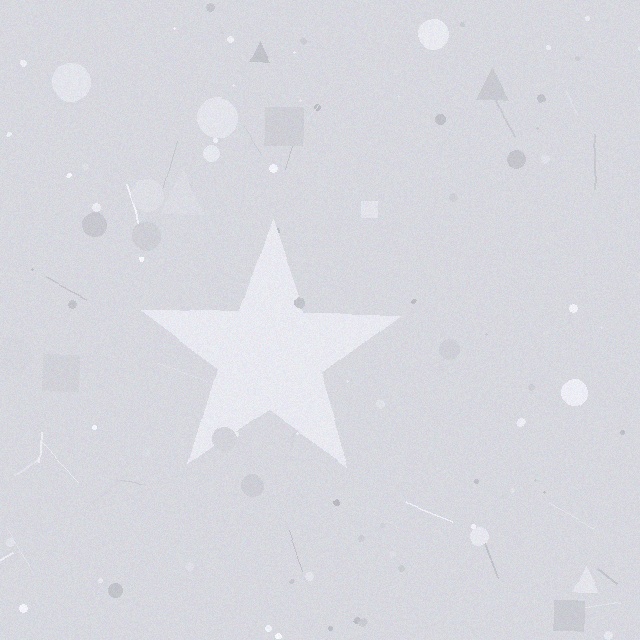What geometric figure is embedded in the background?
A star is embedded in the background.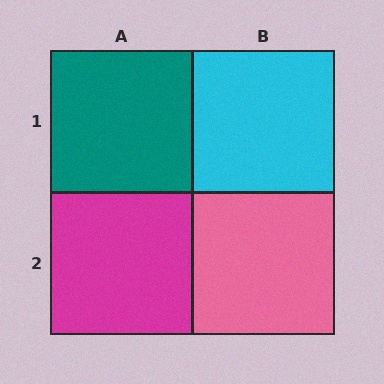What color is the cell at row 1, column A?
Teal.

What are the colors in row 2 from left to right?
Magenta, pink.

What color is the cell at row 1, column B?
Cyan.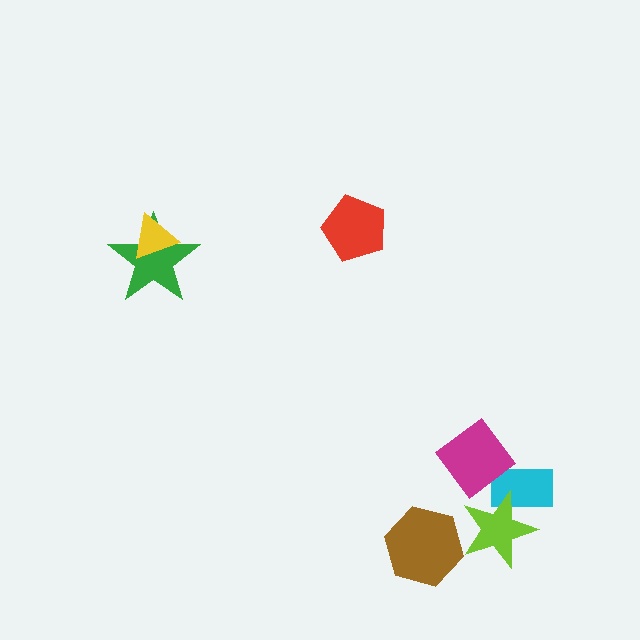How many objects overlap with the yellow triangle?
1 object overlaps with the yellow triangle.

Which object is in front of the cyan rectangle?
The lime star is in front of the cyan rectangle.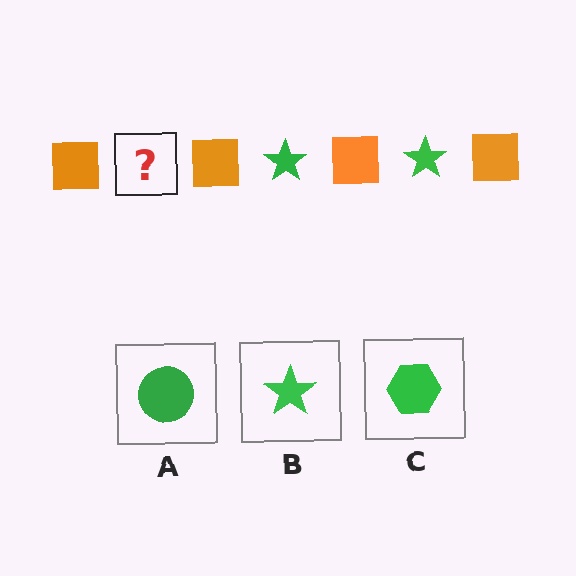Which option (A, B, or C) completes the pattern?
B.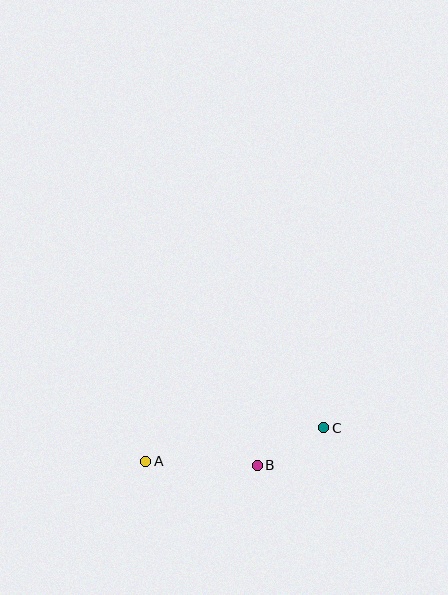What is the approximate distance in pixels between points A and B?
The distance between A and B is approximately 112 pixels.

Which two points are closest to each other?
Points B and C are closest to each other.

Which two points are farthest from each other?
Points A and C are farthest from each other.